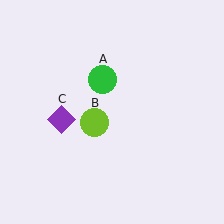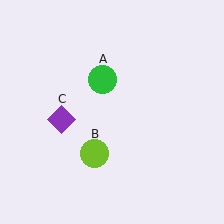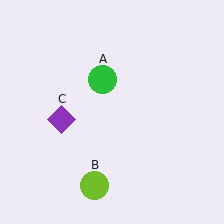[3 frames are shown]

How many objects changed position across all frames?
1 object changed position: lime circle (object B).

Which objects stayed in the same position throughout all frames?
Green circle (object A) and purple diamond (object C) remained stationary.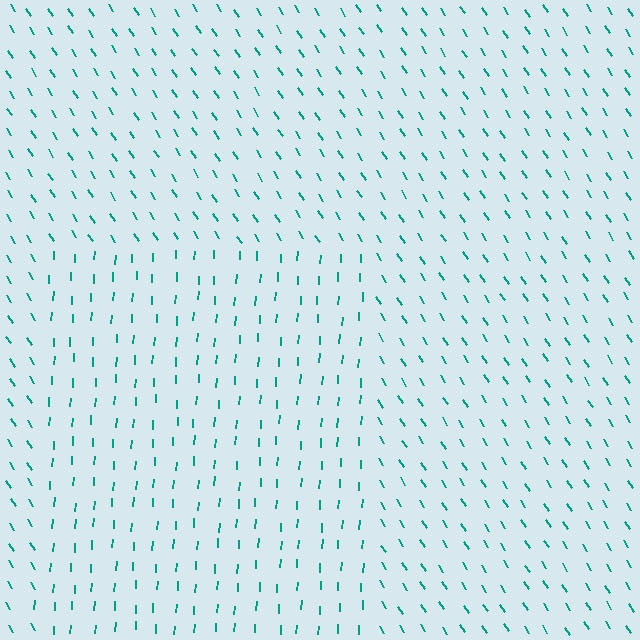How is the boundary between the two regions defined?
The boundary is defined purely by a change in line orientation (approximately 36 degrees difference). All lines are the same color and thickness.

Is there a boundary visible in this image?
Yes, there is a texture boundary formed by a change in line orientation.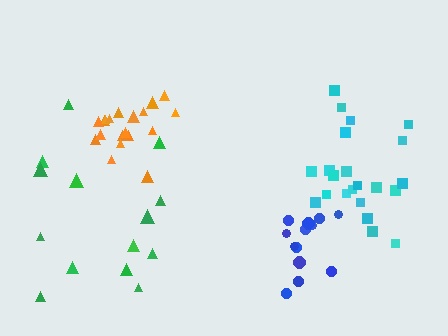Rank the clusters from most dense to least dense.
orange, blue, cyan, green.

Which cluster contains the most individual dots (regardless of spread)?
Cyan (22).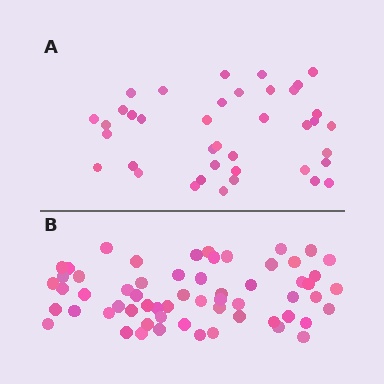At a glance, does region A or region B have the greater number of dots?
Region B (the bottom region) has more dots.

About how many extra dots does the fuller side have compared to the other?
Region B has approximately 20 more dots than region A.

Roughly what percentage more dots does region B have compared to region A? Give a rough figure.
About 55% more.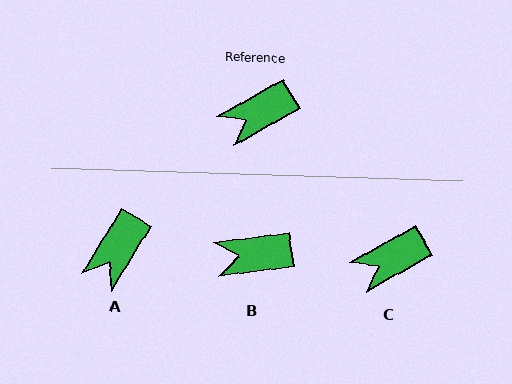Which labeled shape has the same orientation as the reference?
C.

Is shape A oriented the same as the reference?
No, it is off by about 29 degrees.